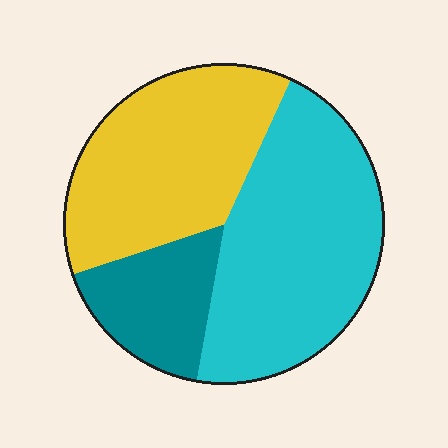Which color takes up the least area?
Teal, at roughly 15%.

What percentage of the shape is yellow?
Yellow covers 37% of the shape.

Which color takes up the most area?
Cyan, at roughly 45%.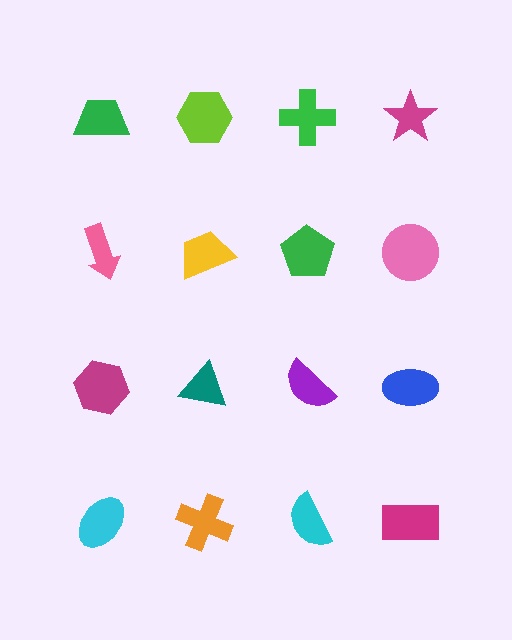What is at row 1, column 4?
A magenta star.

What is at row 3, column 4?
A blue ellipse.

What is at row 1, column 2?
A lime hexagon.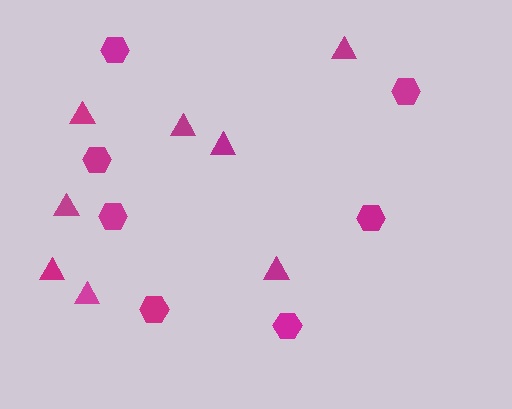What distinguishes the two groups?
There are 2 groups: one group of hexagons (7) and one group of triangles (8).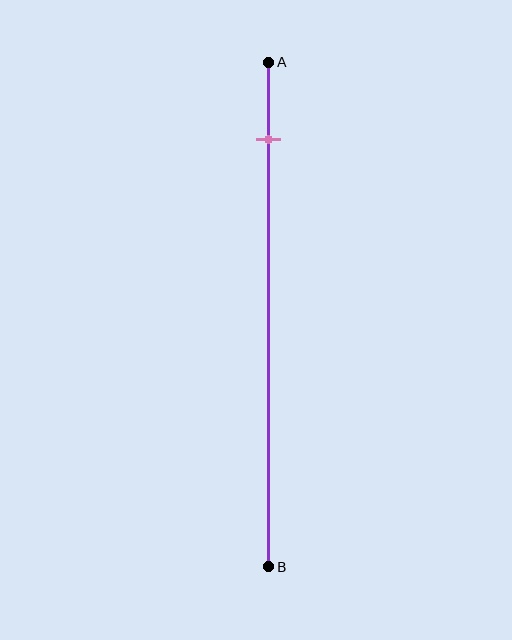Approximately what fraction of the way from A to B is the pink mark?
The pink mark is approximately 15% of the way from A to B.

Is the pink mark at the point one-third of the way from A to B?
No, the mark is at about 15% from A, not at the 33% one-third point.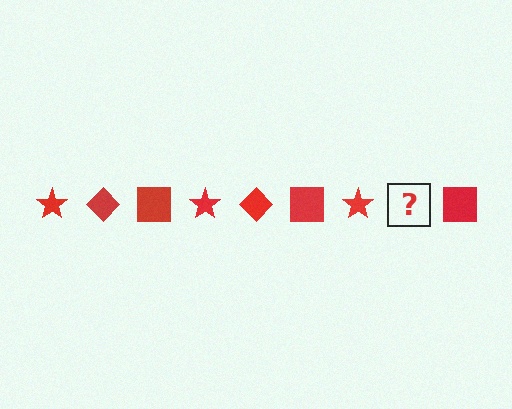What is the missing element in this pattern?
The missing element is a red diamond.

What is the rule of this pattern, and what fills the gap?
The rule is that the pattern cycles through star, diamond, square shapes in red. The gap should be filled with a red diamond.